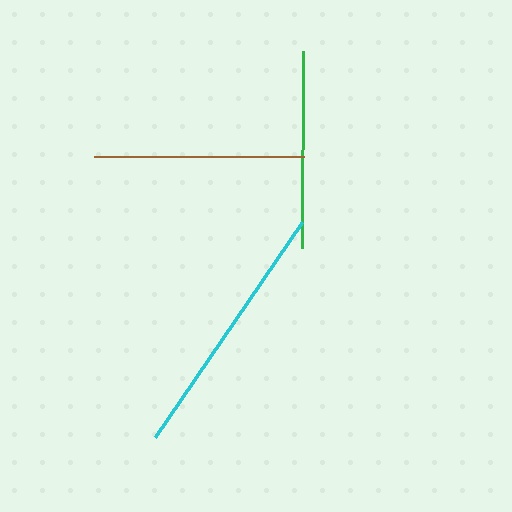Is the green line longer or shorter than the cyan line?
The cyan line is longer than the green line.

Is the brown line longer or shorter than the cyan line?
The cyan line is longer than the brown line.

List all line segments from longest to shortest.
From longest to shortest: cyan, brown, green.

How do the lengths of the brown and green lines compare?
The brown and green lines are approximately the same length.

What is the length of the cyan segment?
The cyan segment is approximately 260 pixels long.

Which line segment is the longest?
The cyan line is the longest at approximately 260 pixels.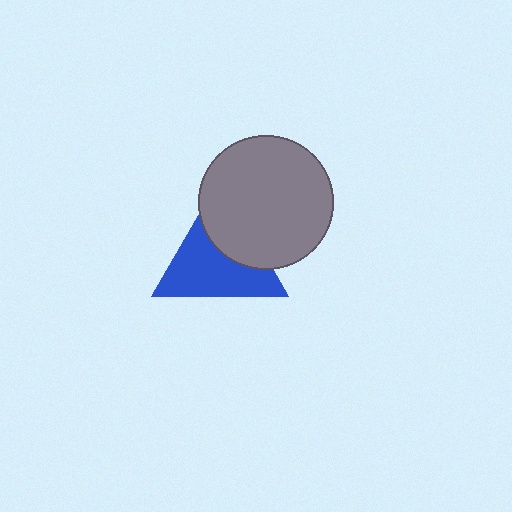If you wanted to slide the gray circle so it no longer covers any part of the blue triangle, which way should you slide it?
Slide it toward the upper-right — that is the most direct way to separate the two shapes.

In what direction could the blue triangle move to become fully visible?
The blue triangle could move toward the lower-left. That would shift it out from behind the gray circle entirely.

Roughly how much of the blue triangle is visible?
About half of it is visible (roughly 62%).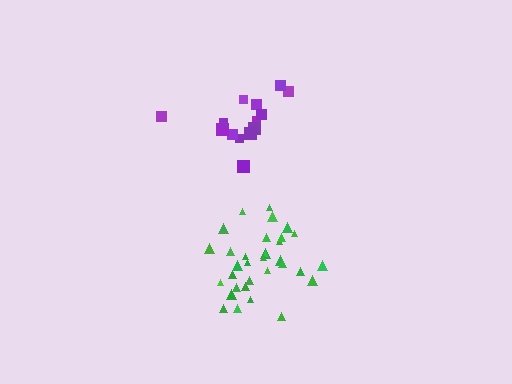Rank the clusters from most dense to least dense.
green, purple.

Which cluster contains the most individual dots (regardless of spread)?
Green (34).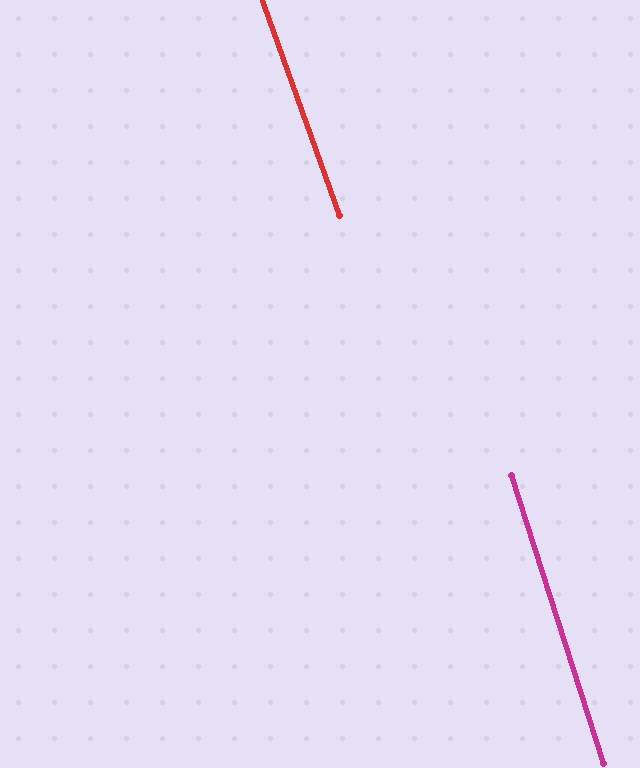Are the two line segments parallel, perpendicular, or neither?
Parallel — their directions differ by only 2.0°.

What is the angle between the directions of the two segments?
Approximately 2 degrees.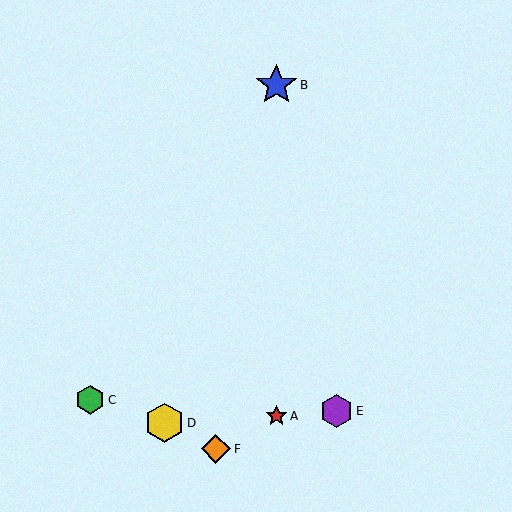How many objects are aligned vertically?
2 objects (A, B) are aligned vertically.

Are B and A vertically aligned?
Yes, both are at x≈276.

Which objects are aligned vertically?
Objects A, B are aligned vertically.